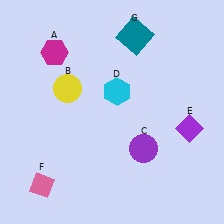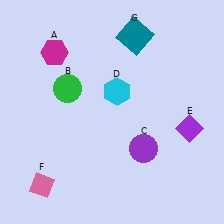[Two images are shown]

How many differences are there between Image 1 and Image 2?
There is 1 difference between the two images.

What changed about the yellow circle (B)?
In Image 1, B is yellow. In Image 2, it changed to green.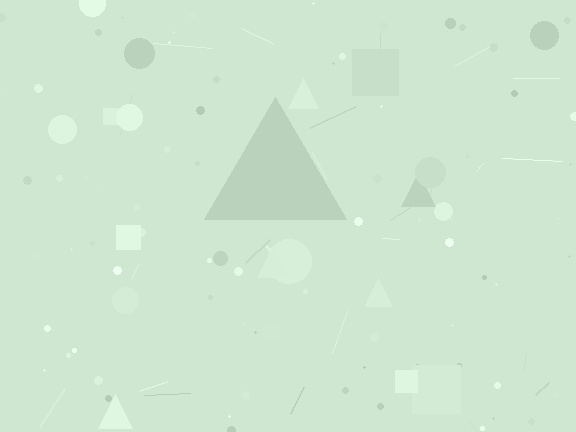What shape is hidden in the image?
A triangle is hidden in the image.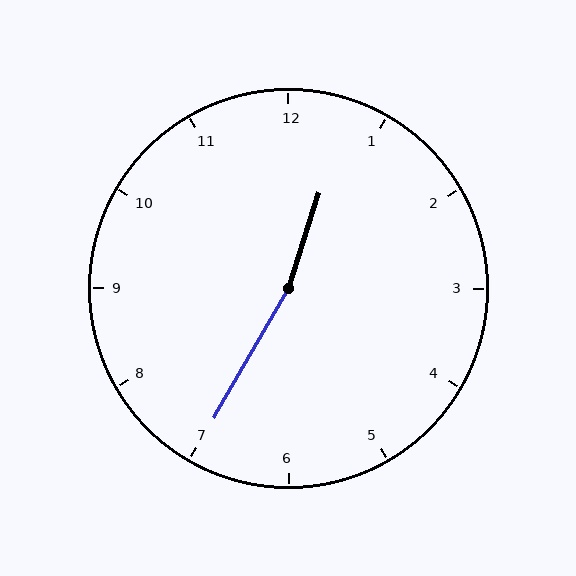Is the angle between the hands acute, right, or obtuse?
It is obtuse.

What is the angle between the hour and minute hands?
Approximately 168 degrees.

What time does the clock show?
12:35.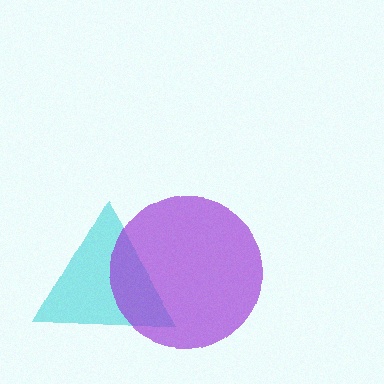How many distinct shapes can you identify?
There are 2 distinct shapes: a cyan triangle, a purple circle.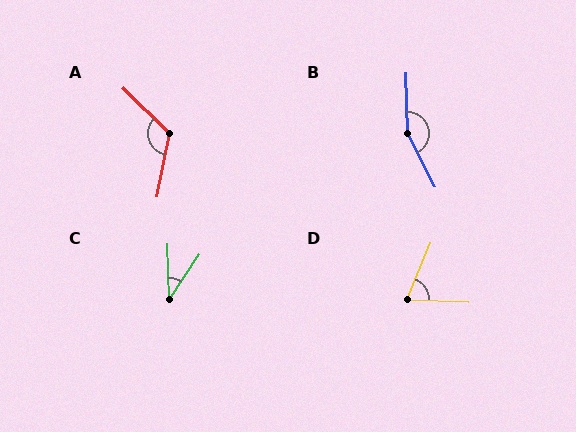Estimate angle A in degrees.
Approximately 123 degrees.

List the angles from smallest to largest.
C (35°), D (70°), A (123°), B (154°).